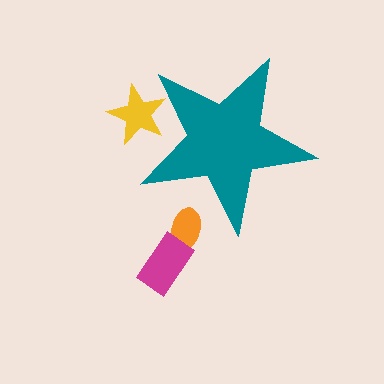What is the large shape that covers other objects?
A teal star.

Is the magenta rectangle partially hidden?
No, the magenta rectangle is fully visible.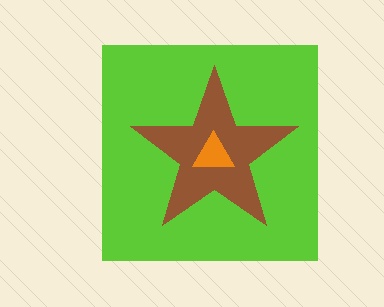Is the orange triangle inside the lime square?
Yes.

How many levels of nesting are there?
3.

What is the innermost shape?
The orange triangle.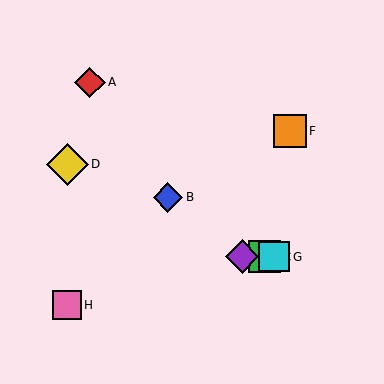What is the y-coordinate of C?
Object C is at y≈257.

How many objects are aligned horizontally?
3 objects (C, E, G) are aligned horizontally.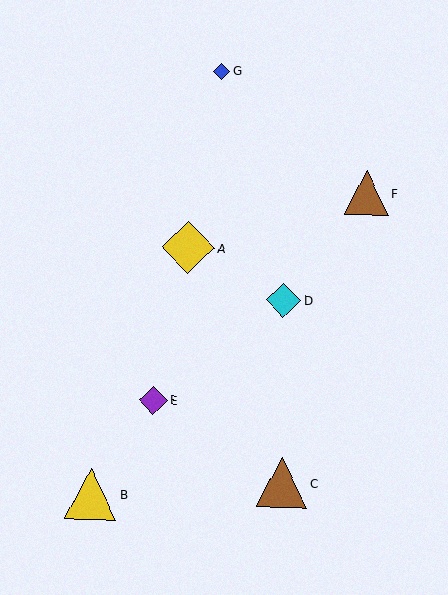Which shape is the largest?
The yellow diamond (labeled A) is the largest.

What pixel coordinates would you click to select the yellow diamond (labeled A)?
Click at (188, 247) to select the yellow diamond A.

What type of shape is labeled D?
Shape D is a cyan diamond.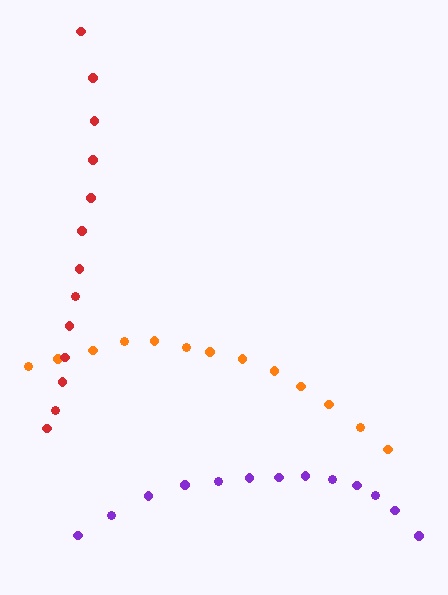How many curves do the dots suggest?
There are 3 distinct paths.